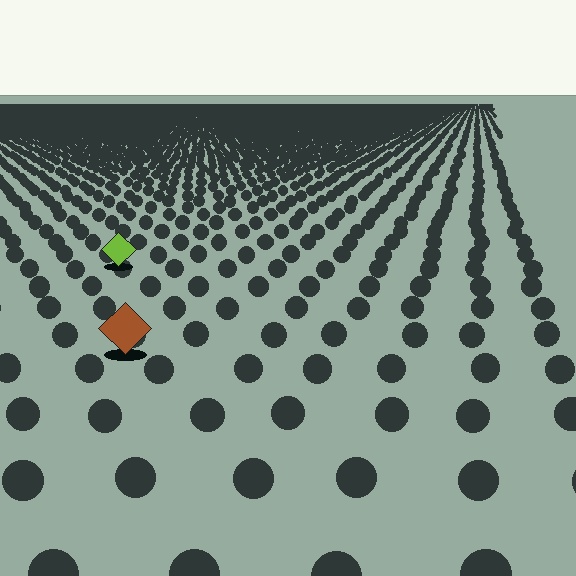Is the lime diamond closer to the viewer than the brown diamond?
No. The brown diamond is closer — you can tell from the texture gradient: the ground texture is coarser near it.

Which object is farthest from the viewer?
The lime diamond is farthest from the viewer. It appears smaller and the ground texture around it is denser.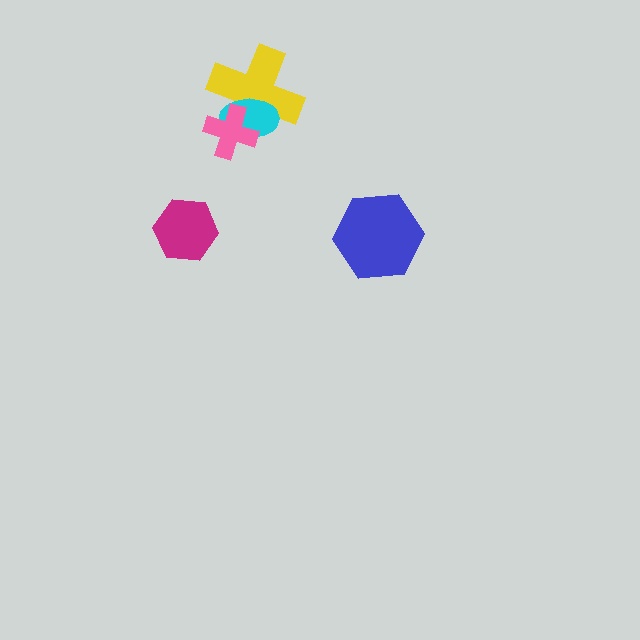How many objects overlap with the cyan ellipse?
2 objects overlap with the cyan ellipse.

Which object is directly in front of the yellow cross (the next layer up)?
The cyan ellipse is directly in front of the yellow cross.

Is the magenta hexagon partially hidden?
No, no other shape covers it.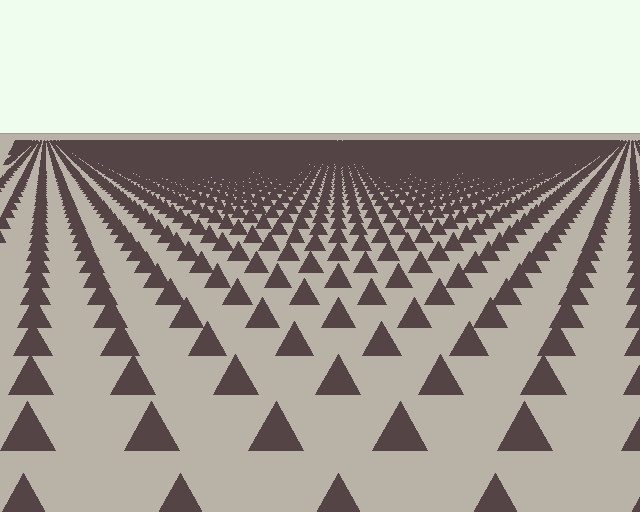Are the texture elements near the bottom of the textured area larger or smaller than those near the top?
Larger. Near the bottom, elements are closer to the viewer and appear at a bigger on-screen size.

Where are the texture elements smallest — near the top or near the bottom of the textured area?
Near the top.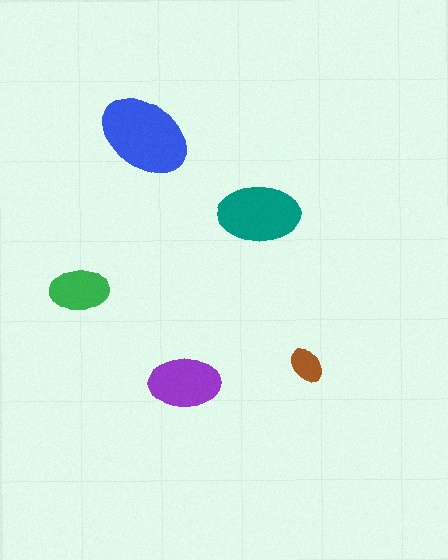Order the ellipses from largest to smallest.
the blue one, the teal one, the purple one, the green one, the brown one.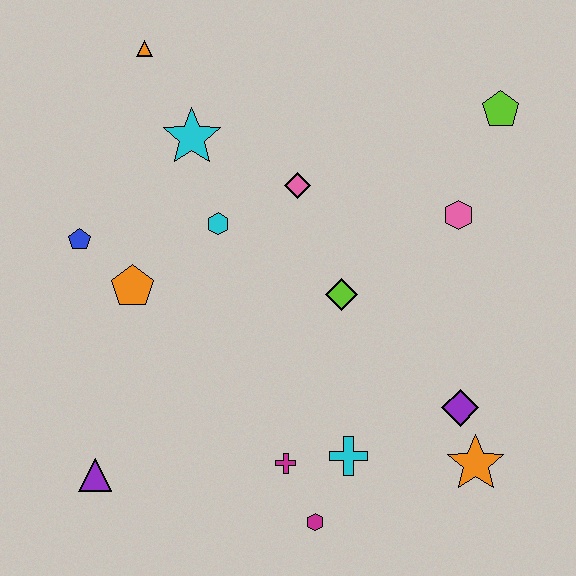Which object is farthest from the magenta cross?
The orange triangle is farthest from the magenta cross.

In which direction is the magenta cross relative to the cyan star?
The magenta cross is below the cyan star.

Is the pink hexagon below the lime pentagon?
Yes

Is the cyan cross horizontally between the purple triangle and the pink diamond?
No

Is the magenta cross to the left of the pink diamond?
Yes